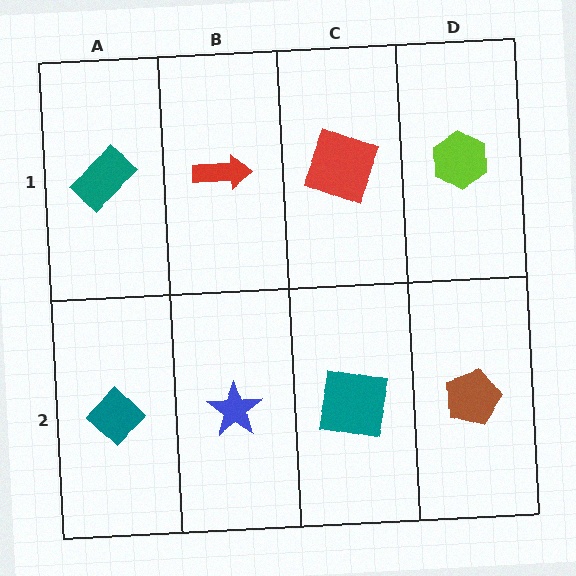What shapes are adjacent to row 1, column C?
A teal square (row 2, column C), a red arrow (row 1, column B), a lime hexagon (row 1, column D).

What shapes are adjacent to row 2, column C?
A red square (row 1, column C), a blue star (row 2, column B), a brown pentagon (row 2, column D).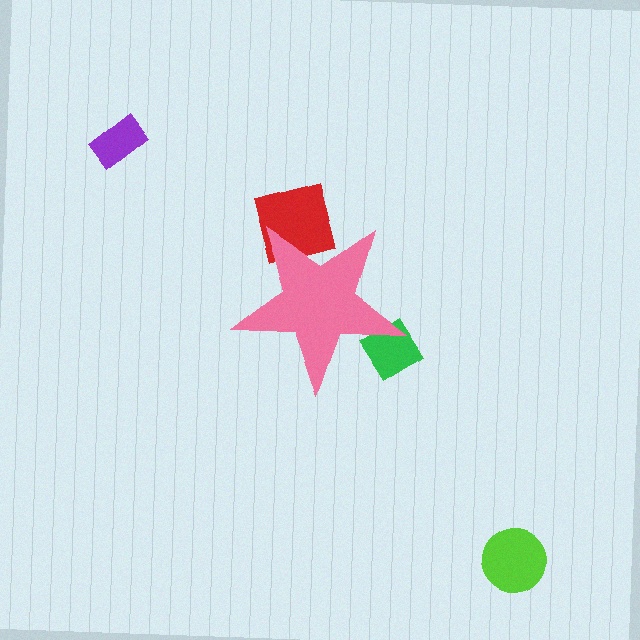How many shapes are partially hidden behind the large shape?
2 shapes are partially hidden.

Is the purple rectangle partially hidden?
No, the purple rectangle is fully visible.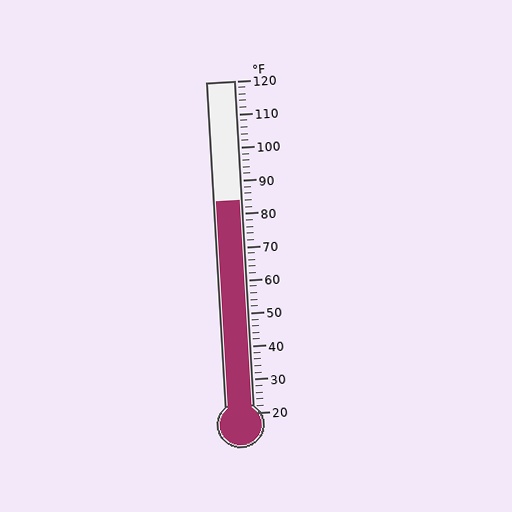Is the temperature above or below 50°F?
The temperature is above 50°F.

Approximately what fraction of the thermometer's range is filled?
The thermometer is filled to approximately 65% of its range.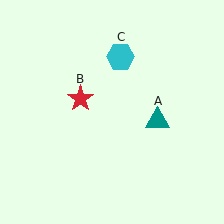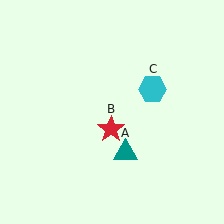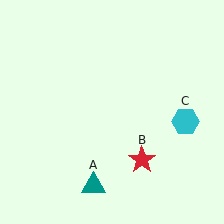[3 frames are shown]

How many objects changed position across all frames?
3 objects changed position: teal triangle (object A), red star (object B), cyan hexagon (object C).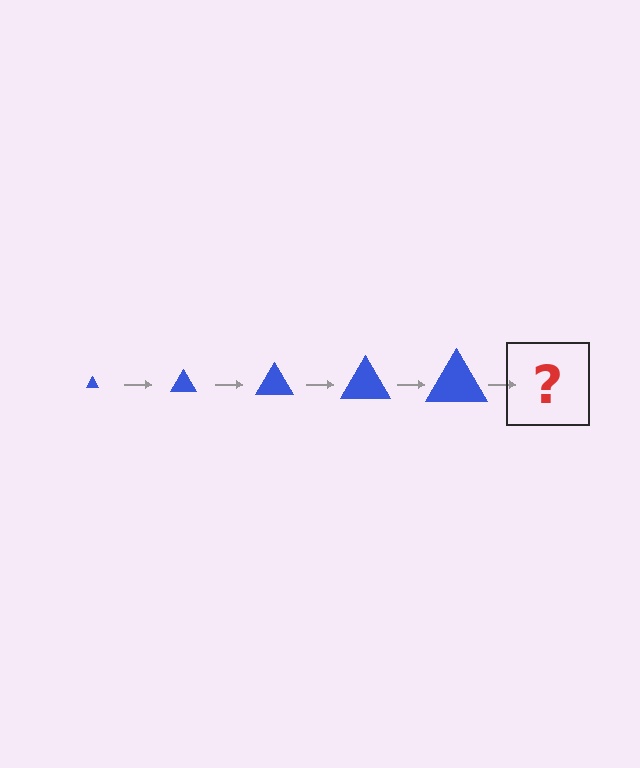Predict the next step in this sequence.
The next step is a blue triangle, larger than the previous one.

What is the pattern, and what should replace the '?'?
The pattern is that the triangle gets progressively larger each step. The '?' should be a blue triangle, larger than the previous one.